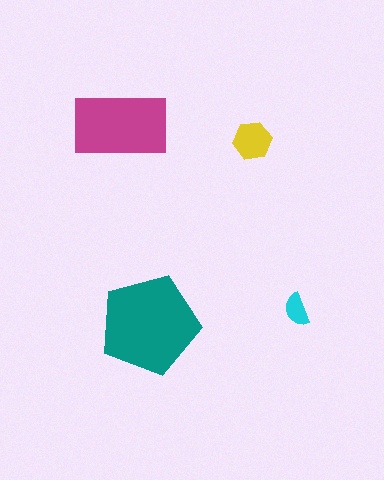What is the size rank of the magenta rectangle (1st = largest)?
2nd.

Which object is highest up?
The magenta rectangle is topmost.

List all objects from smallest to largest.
The cyan semicircle, the yellow hexagon, the magenta rectangle, the teal pentagon.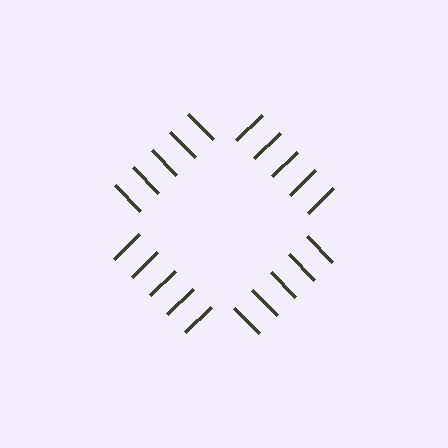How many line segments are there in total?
20 — 5 along each of the 4 edges.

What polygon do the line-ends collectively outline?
An illusory square — the line segments terminate on its edges but no continuous stroke is drawn.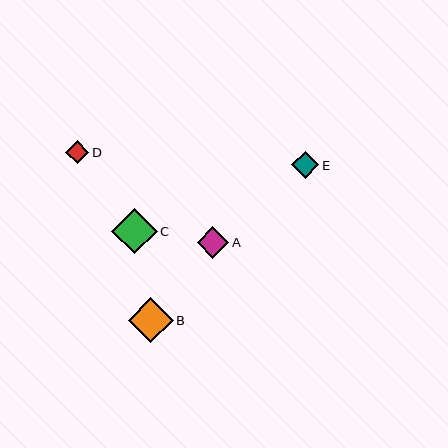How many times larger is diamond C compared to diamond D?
Diamond C is approximately 2.0 times the size of diamond D.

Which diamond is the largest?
Diamond C is the largest with a size of approximately 46 pixels.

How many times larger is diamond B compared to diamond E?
Diamond B is approximately 1.7 times the size of diamond E.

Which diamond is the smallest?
Diamond D is the smallest with a size of approximately 23 pixels.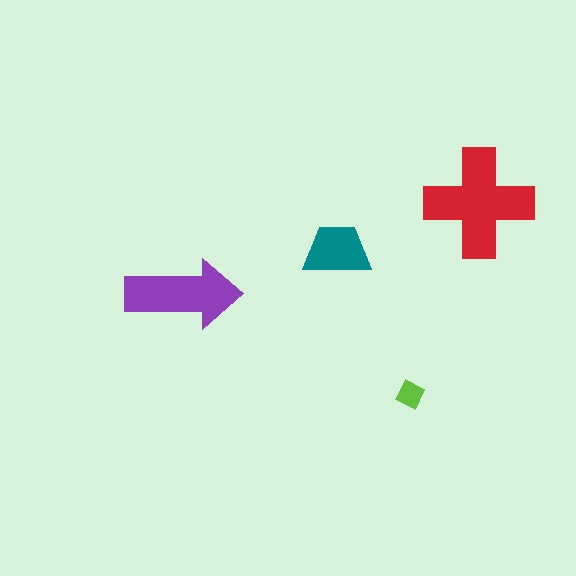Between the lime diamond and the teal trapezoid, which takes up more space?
The teal trapezoid.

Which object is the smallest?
The lime diamond.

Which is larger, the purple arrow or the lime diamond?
The purple arrow.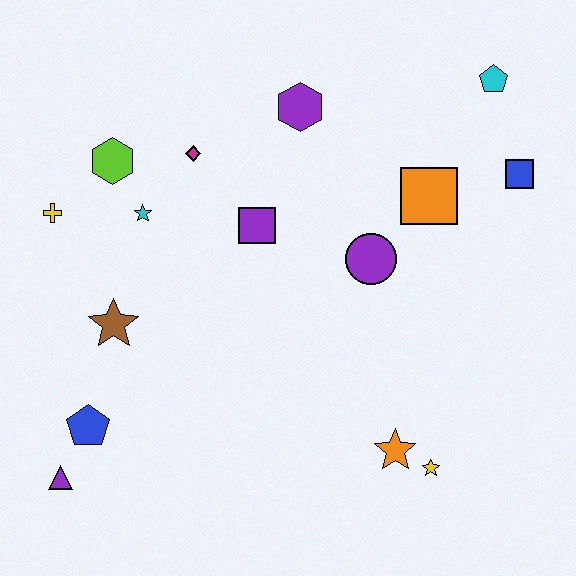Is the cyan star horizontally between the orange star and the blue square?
No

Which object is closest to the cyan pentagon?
The blue square is closest to the cyan pentagon.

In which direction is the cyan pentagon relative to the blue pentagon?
The cyan pentagon is to the right of the blue pentagon.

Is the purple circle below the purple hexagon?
Yes